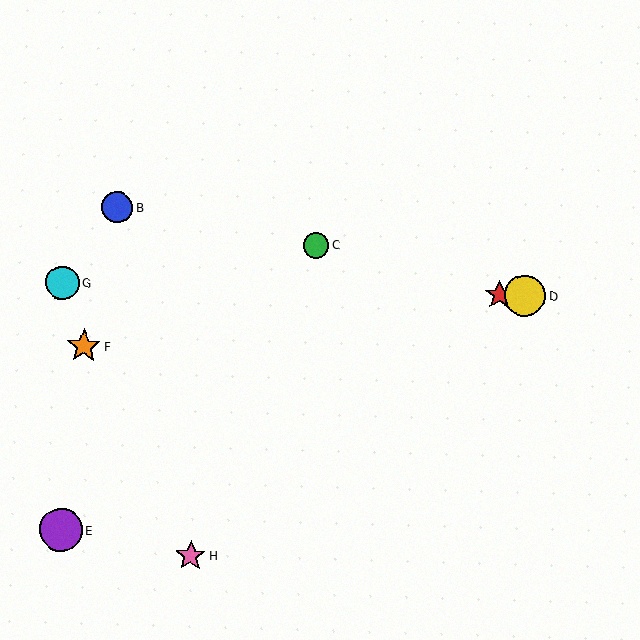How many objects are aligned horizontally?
3 objects (A, D, G) are aligned horizontally.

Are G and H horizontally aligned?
No, G is at y≈283 and H is at y≈556.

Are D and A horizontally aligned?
Yes, both are at y≈296.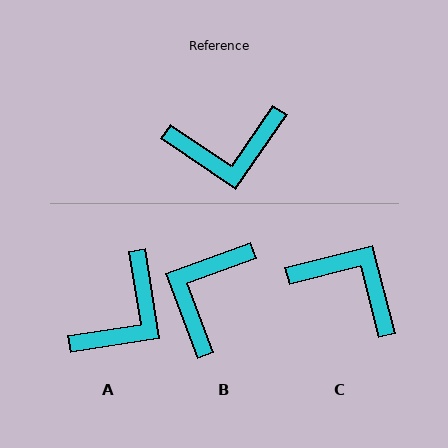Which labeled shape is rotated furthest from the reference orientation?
C, about 139 degrees away.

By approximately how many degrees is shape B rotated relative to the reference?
Approximately 125 degrees clockwise.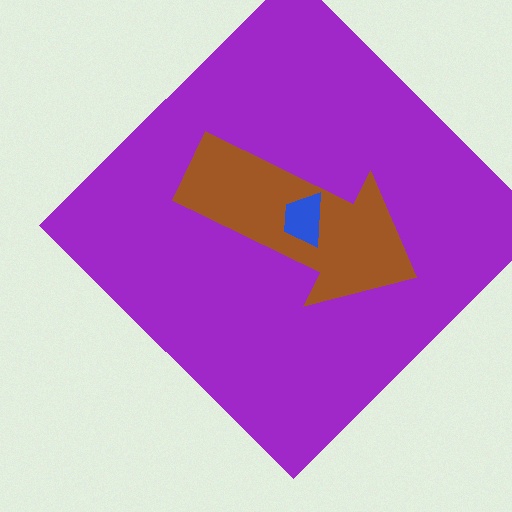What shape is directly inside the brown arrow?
The blue trapezoid.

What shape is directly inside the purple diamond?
The brown arrow.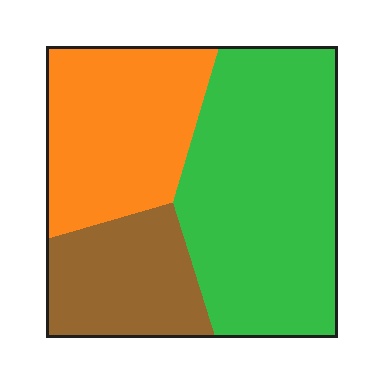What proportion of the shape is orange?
Orange takes up about one third (1/3) of the shape.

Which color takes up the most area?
Green, at roughly 50%.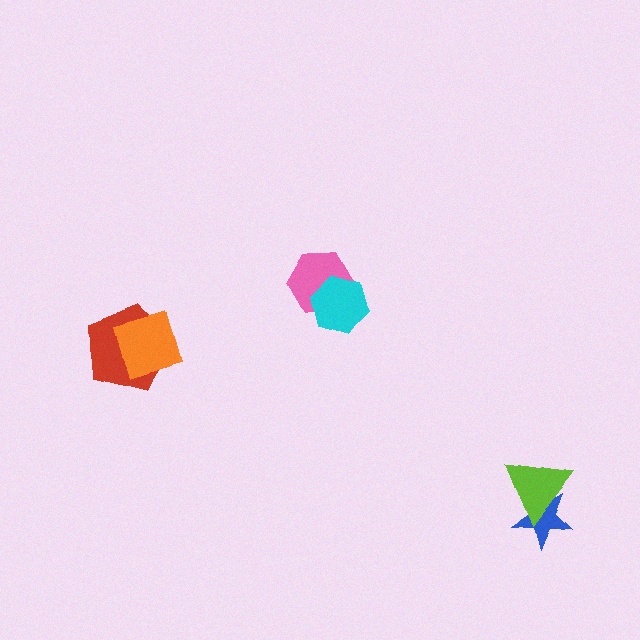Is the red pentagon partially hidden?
Yes, it is partially covered by another shape.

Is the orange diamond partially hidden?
No, no other shape covers it.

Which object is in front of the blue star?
The lime triangle is in front of the blue star.